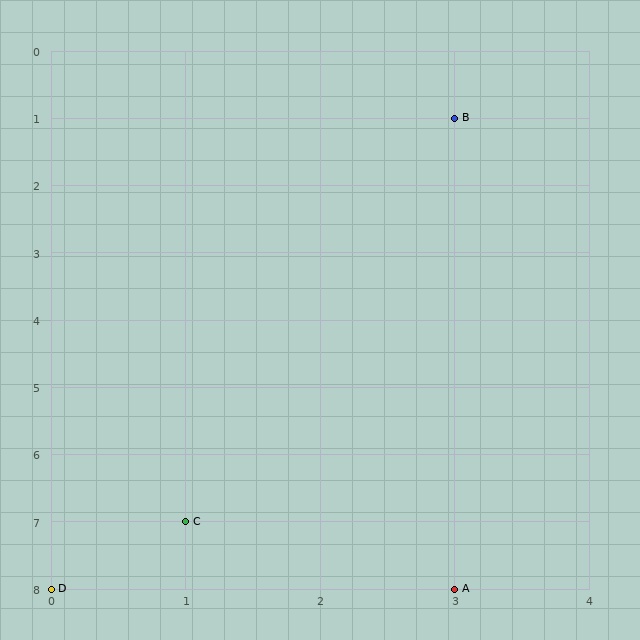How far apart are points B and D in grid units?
Points B and D are 3 columns and 7 rows apart (about 7.6 grid units diagonally).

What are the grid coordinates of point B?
Point B is at grid coordinates (3, 1).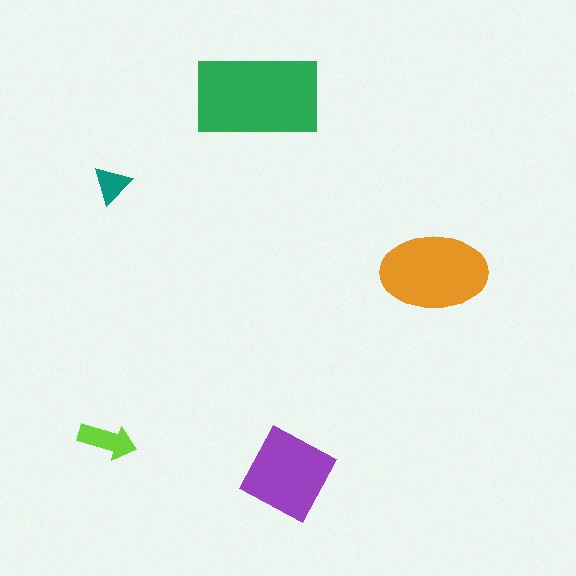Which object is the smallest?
The teal triangle.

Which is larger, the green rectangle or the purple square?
The green rectangle.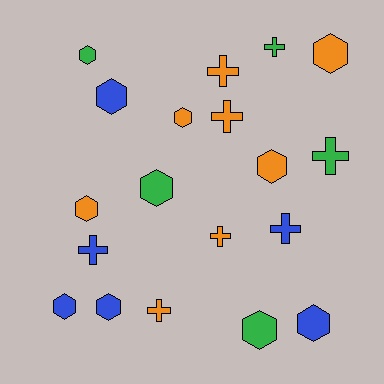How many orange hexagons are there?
There are 4 orange hexagons.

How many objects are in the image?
There are 19 objects.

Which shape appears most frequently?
Hexagon, with 11 objects.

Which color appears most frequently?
Orange, with 8 objects.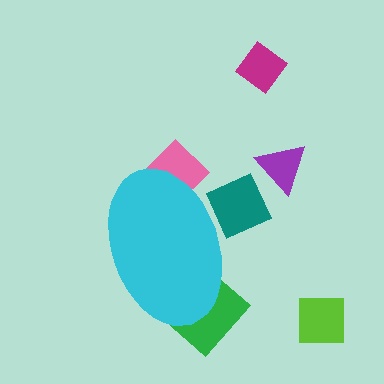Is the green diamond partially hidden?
Yes, the green diamond is partially hidden behind the cyan ellipse.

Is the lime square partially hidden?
No, the lime square is fully visible.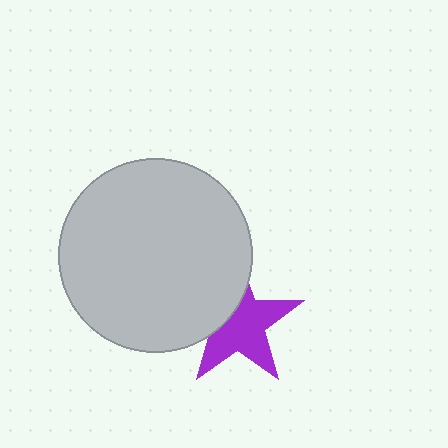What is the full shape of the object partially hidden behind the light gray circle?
The partially hidden object is a purple star.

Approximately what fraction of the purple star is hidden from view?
Roughly 35% of the purple star is hidden behind the light gray circle.